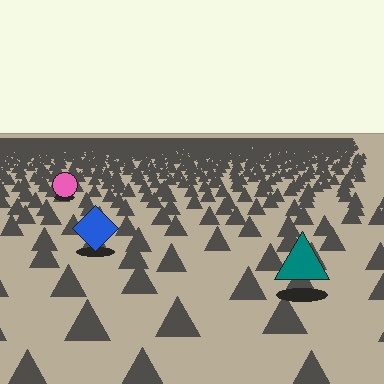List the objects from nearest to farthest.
From nearest to farthest: the teal triangle, the blue diamond, the pink circle.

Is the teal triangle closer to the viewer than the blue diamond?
Yes. The teal triangle is closer — you can tell from the texture gradient: the ground texture is coarser near it.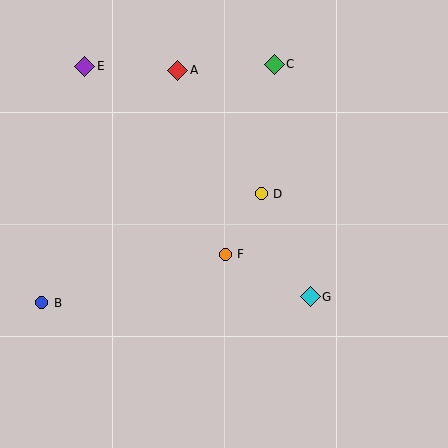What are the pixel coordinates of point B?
Point B is at (42, 303).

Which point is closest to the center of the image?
Point F at (225, 254) is closest to the center.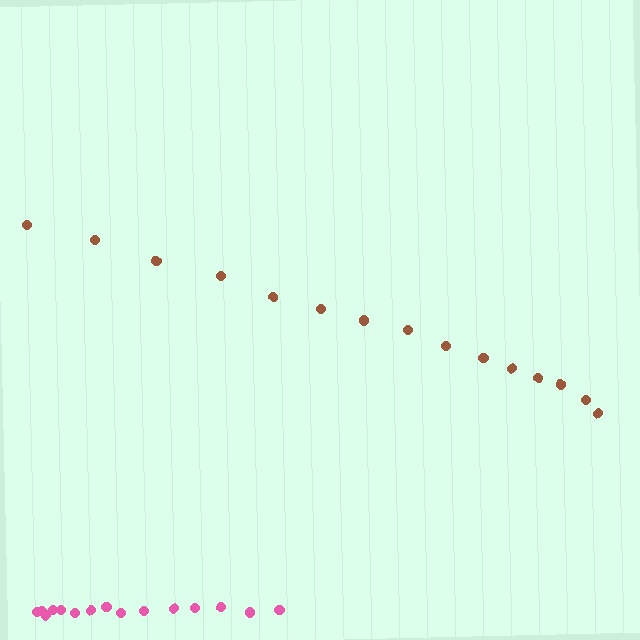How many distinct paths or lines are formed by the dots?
There are 2 distinct paths.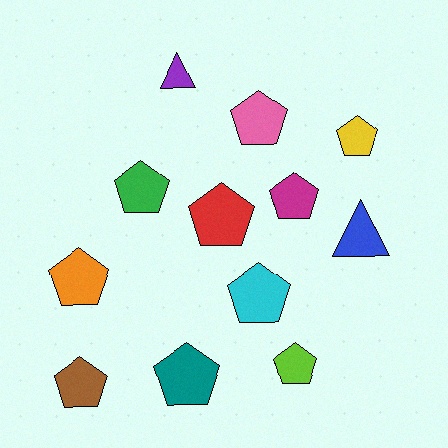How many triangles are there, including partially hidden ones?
There are 2 triangles.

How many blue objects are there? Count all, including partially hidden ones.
There is 1 blue object.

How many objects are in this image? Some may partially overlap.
There are 12 objects.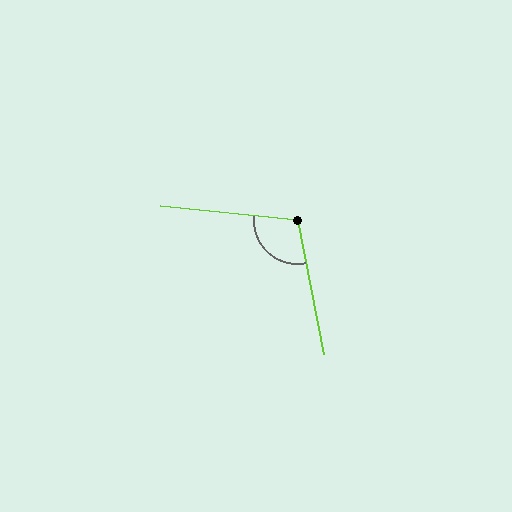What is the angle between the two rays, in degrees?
Approximately 107 degrees.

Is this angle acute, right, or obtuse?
It is obtuse.